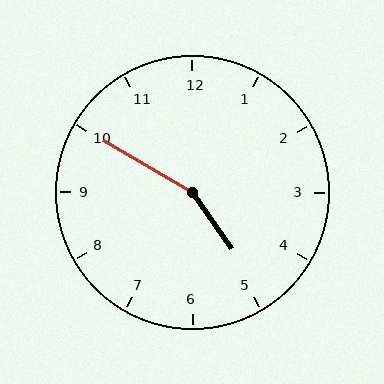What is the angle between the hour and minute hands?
Approximately 155 degrees.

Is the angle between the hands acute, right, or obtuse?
It is obtuse.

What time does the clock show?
4:50.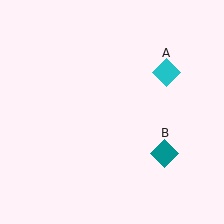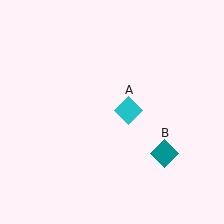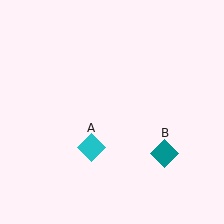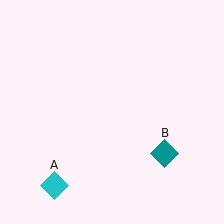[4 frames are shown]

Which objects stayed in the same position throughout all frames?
Teal diamond (object B) remained stationary.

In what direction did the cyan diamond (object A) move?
The cyan diamond (object A) moved down and to the left.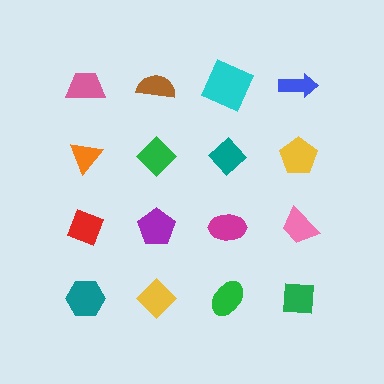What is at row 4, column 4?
A green square.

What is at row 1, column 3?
A cyan square.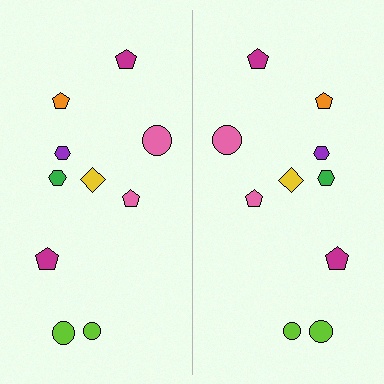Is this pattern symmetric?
Yes, this pattern has bilateral (reflection) symmetry.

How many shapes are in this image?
There are 20 shapes in this image.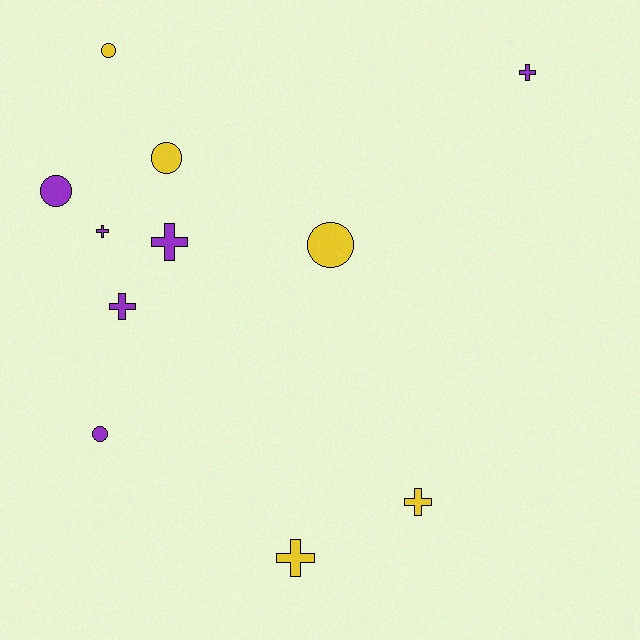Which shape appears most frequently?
Cross, with 6 objects.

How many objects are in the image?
There are 11 objects.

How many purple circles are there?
There are 2 purple circles.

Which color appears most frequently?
Purple, with 6 objects.